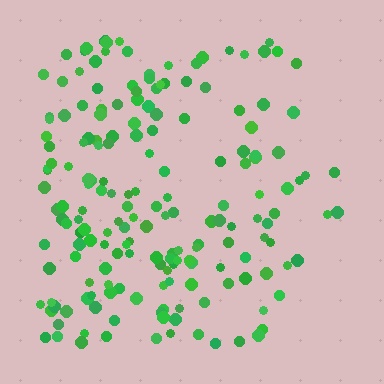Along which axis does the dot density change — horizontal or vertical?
Horizontal.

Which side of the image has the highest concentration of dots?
The left.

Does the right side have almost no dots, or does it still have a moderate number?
Still a moderate number, just noticeably fewer than the left.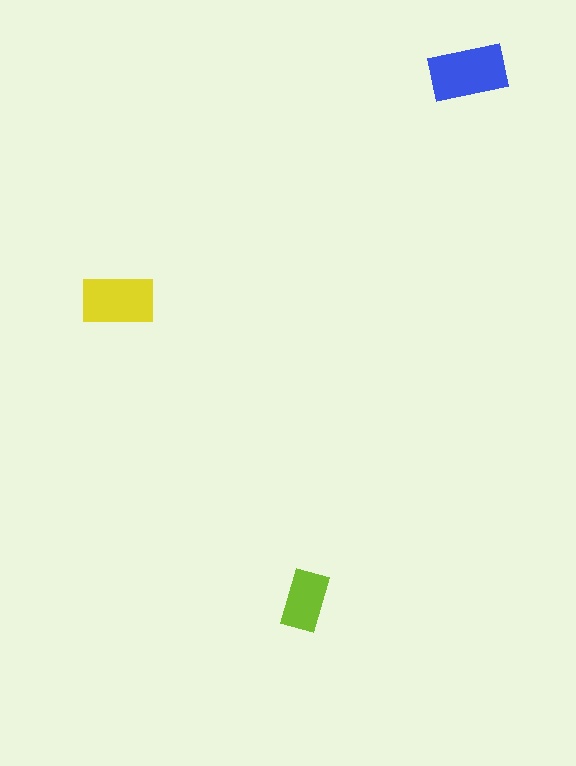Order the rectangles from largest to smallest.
the blue one, the yellow one, the lime one.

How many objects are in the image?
There are 3 objects in the image.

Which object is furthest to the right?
The blue rectangle is rightmost.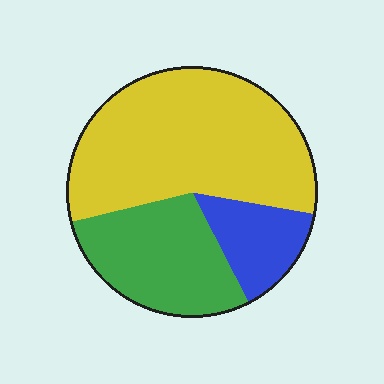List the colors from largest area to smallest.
From largest to smallest: yellow, green, blue.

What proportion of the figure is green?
Green takes up about one quarter (1/4) of the figure.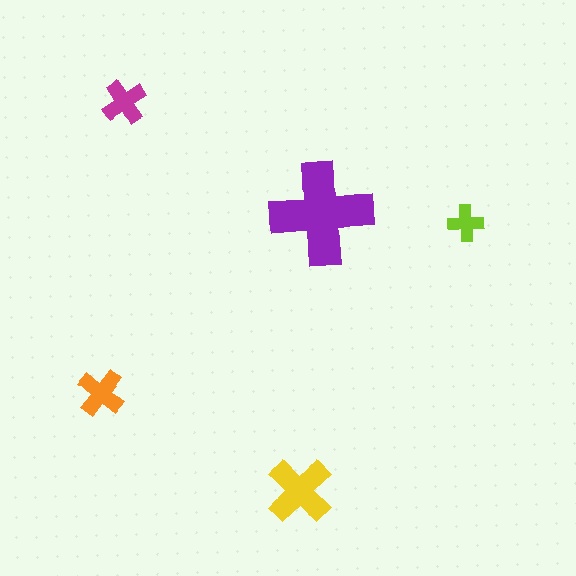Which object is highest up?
The magenta cross is topmost.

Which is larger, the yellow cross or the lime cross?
The yellow one.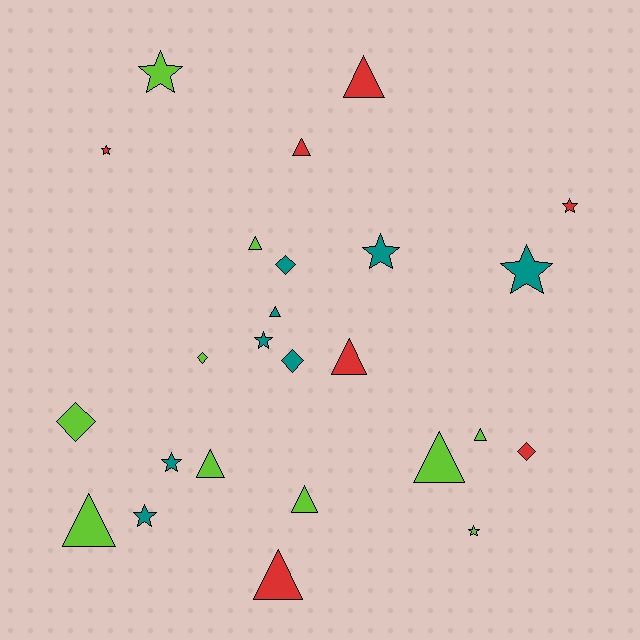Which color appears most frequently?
Lime, with 10 objects.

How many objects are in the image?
There are 25 objects.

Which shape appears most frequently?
Triangle, with 11 objects.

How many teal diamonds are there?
There are 2 teal diamonds.